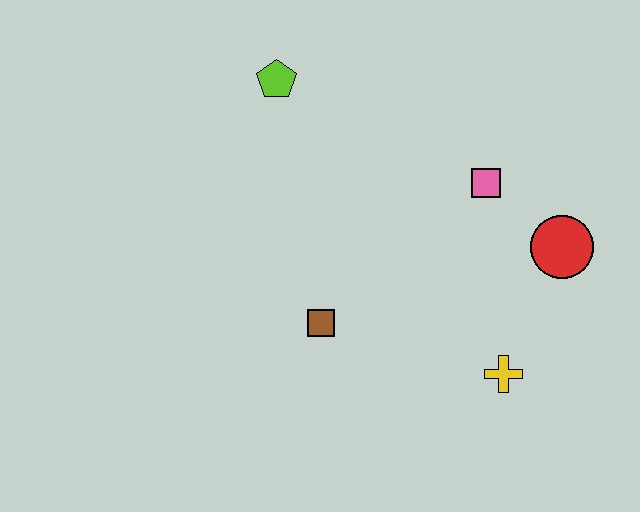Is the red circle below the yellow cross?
No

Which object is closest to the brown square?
The yellow cross is closest to the brown square.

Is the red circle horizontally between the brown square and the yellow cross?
No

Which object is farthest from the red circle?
The lime pentagon is farthest from the red circle.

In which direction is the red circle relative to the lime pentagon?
The red circle is to the right of the lime pentagon.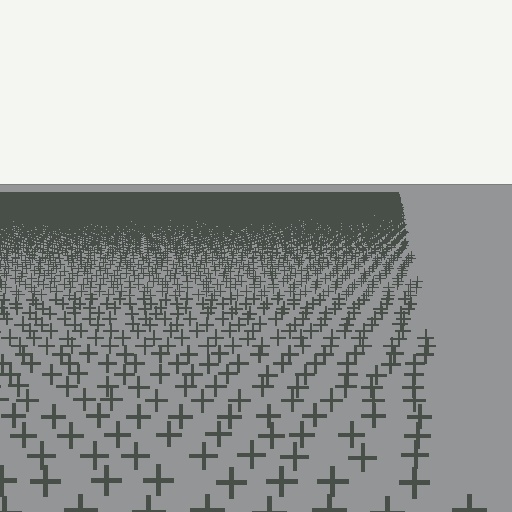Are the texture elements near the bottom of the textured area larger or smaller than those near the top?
Larger. Near the bottom, elements are closer to the viewer and appear at a bigger on-screen size.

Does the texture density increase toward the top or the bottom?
Density increases toward the top.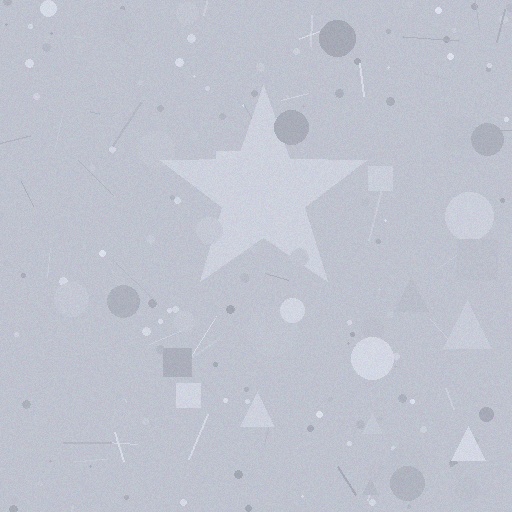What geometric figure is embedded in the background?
A star is embedded in the background.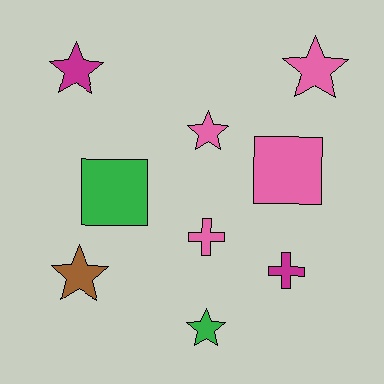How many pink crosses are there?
There is 1 pink cross.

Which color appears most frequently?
Pink, with 4 objects.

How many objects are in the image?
There are 9 objects.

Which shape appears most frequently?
Star, with 5 objects.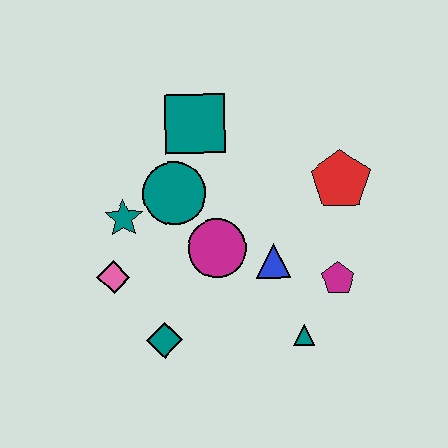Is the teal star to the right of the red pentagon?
No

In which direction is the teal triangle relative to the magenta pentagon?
The teal triangle is below the magenta pentagon.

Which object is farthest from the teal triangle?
The teal square is farthest from the teal triangle.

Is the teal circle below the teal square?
Yes